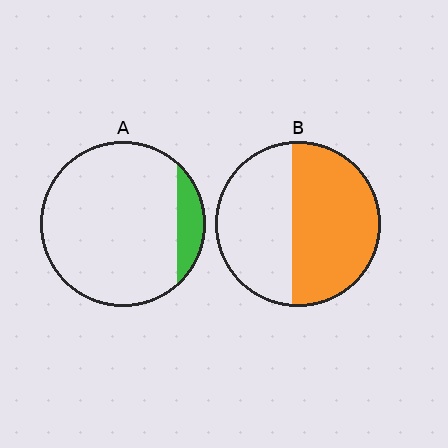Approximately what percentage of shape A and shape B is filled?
A is approximately 10% and B is approximately 55%.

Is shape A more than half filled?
No.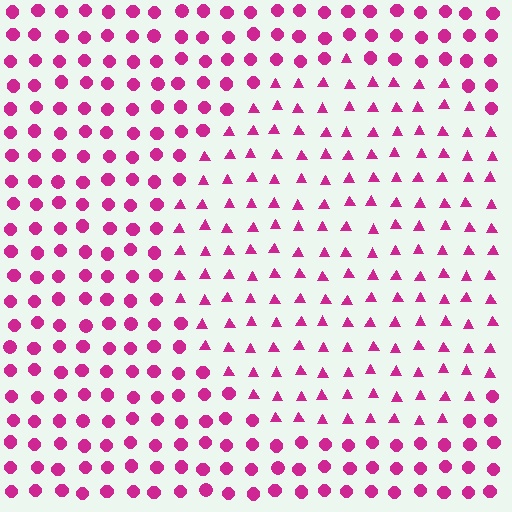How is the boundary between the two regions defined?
The boundary is defined by a change in element shape: triangles inside vs. circles outside. All elements share the same color and spacing.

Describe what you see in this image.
The image is filled with small magenta elements arranged in a uniform grid. A circle-shaped region contains triangles, while the surrounding area contains circles. The boundary is defined purely by the change in element shape.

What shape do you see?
I see a circle.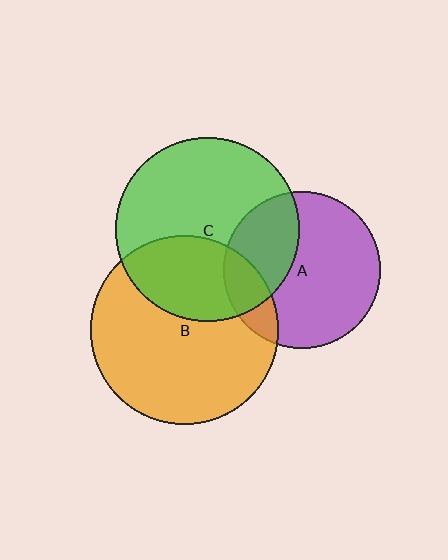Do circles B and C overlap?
Yes.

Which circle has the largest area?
Circle B (orange).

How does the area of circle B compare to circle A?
Approximately 1.4 times.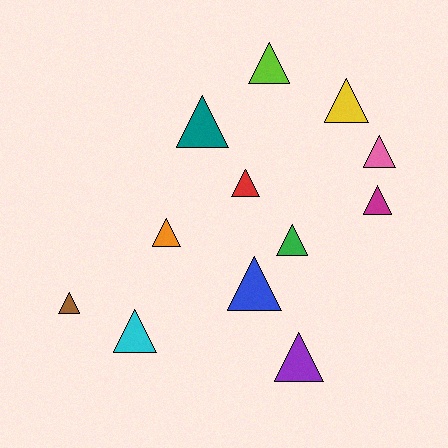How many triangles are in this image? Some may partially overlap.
There are 12 triangles.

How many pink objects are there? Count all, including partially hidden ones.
There is 1 pink object.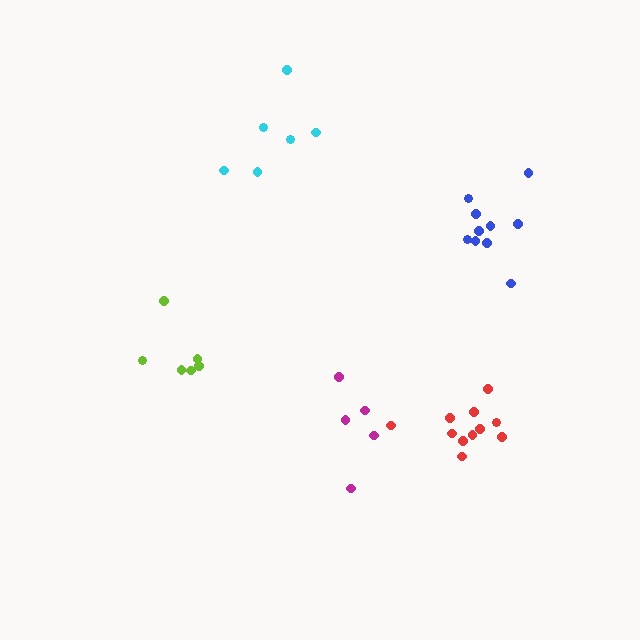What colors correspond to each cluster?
The clusters are colored: blue, lime, red, cyan, magenta.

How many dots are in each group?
Group 1: 10 dots, Group 2: 6 dots, Group 3: 11 dots, Group 4: 6 dots, Group 5: 5 dots (38 total).